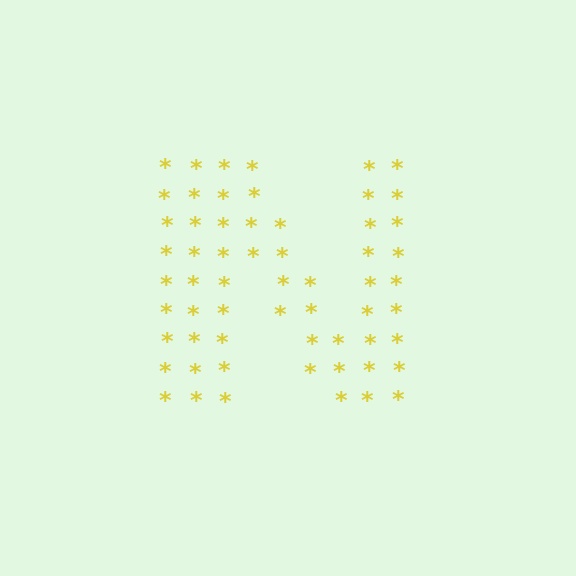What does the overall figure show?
The overall figure shows the letter N.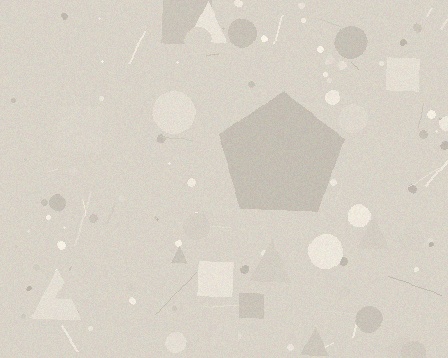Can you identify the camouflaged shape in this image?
The camouflaged shape is a pentagon.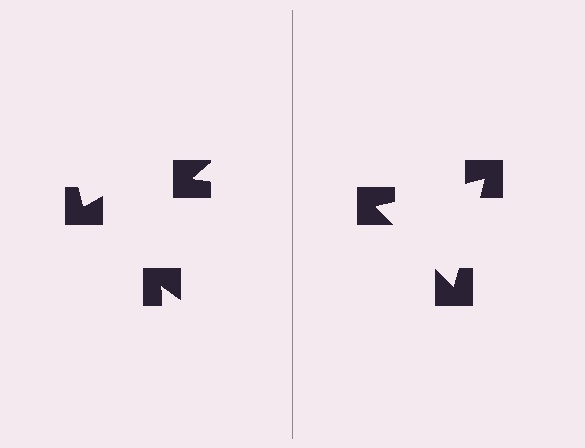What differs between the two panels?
The notched squares are positioned identically on both sides; only the wedge orientations differ. On the right they align to a triangle; on the left they are misaligned.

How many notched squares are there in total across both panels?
6 — 3 on each side.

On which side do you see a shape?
An illusory triangle appears on the right side. On the left side the wedge cuts are rotated, so no coherent shape forms.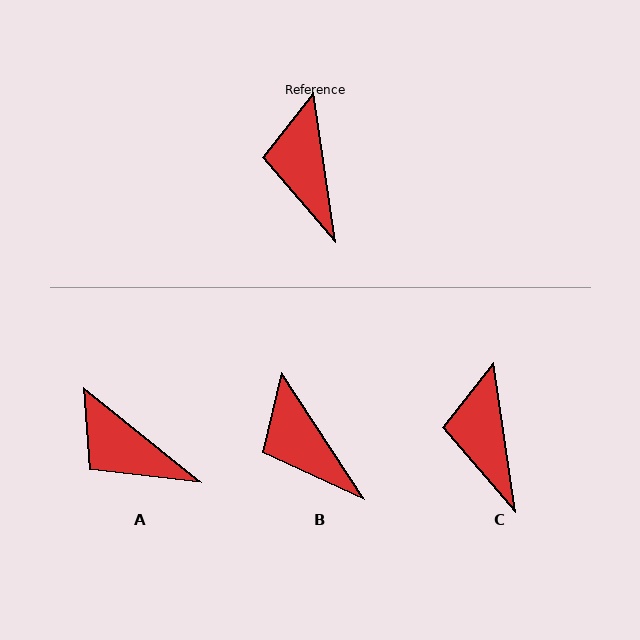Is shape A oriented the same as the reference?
No, it is off by about 43 degrees.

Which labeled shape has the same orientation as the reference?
C.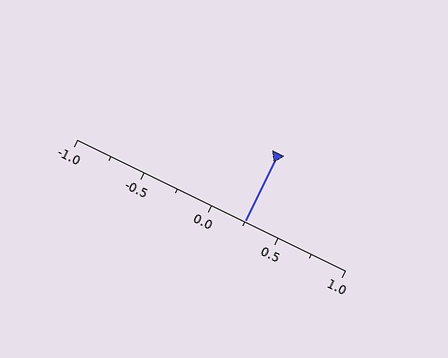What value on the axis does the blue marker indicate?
The marker indicates approximately 0.25.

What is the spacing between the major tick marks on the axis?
The major ticks are spaced 0.5 apart.